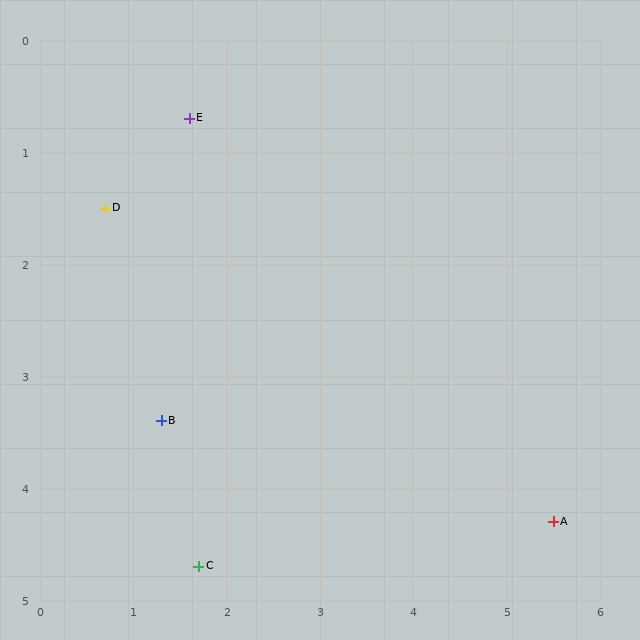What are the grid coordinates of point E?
Point E is at approximately (1.6, 0.7).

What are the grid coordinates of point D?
Point D is at approximately (0.7, 1.5).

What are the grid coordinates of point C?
Point C is at approximately (1.7, 4.7).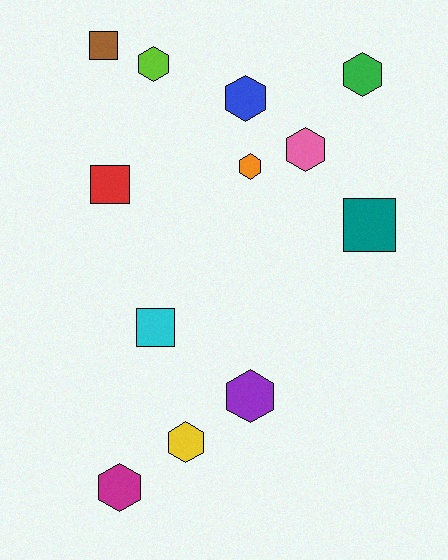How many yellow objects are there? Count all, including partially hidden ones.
There is 1 yellow object.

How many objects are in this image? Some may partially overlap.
There are 12 objects.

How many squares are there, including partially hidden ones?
There are 4 squares.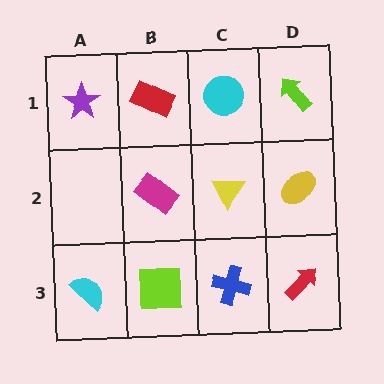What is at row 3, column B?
A lime square.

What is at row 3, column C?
A blue cross.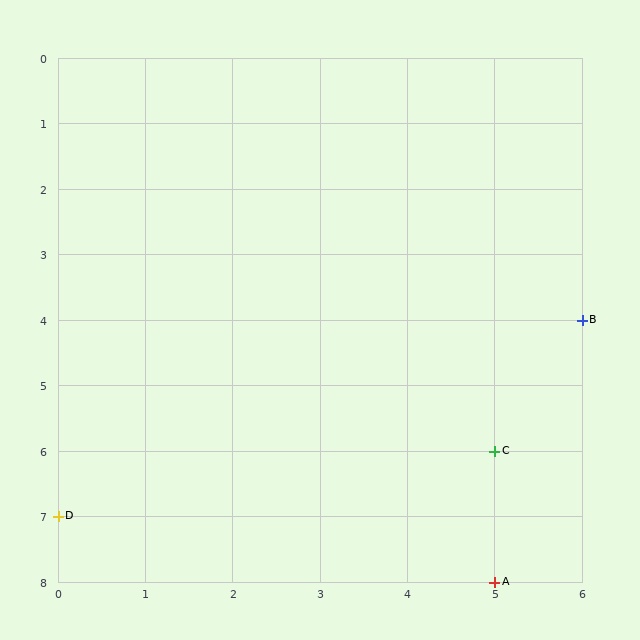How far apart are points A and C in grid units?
Points A and C are 2 rows apart.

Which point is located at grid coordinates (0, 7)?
Point D is at (0, 7).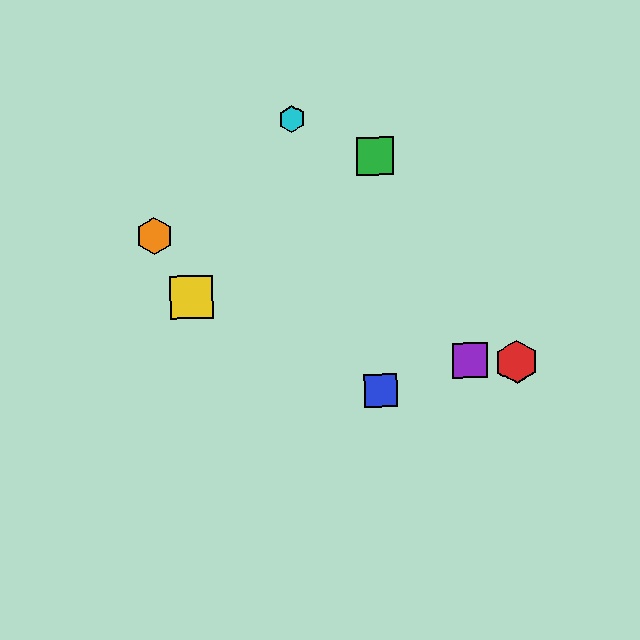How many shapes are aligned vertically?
2 shapes (the blue square, the green square) are aligned vertically.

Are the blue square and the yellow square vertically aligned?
No, the blue square is at x≈381 and the yellow square is at x≈191.